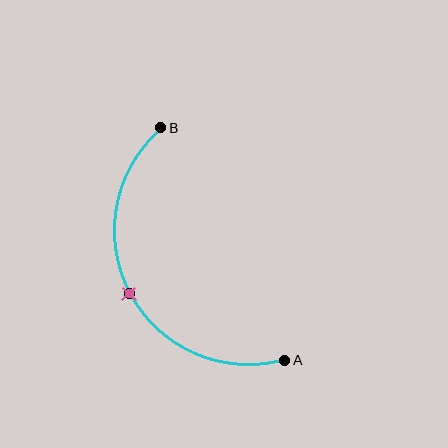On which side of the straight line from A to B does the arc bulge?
The arc bulges to the left of the straight line connecting A and B.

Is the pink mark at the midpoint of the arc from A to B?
Yes. The pink mark lies on the arc at equal arc-length from both A and B — it is the arc midpoint.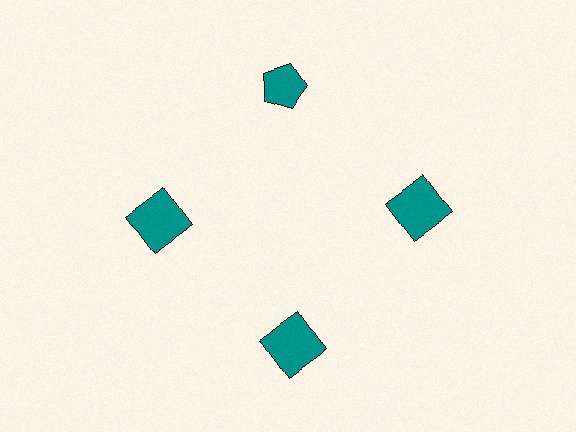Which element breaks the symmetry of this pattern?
The teal pentagon at roughly the 12 o'clock position breaks the symmetry. All other shapes are teal squares.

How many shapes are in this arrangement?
There are 4 shapes arranged in a ring pattern.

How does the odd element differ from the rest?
It has a different shape: pentagon instead of square.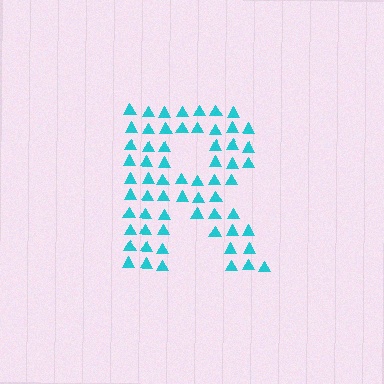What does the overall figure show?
The overall figure shows the letter R.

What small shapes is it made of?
It is made of small triangles.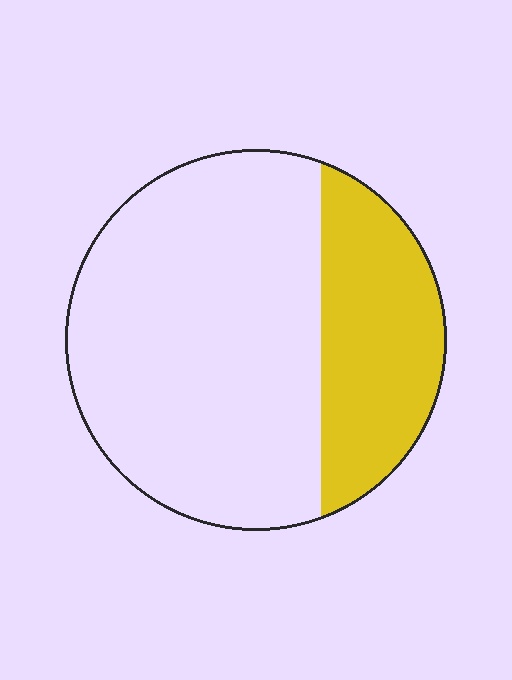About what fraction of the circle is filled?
About one quarter (1/4).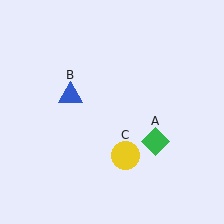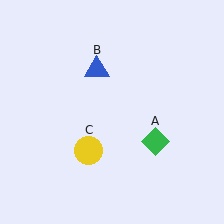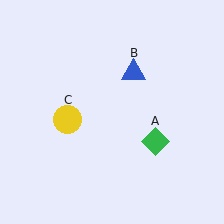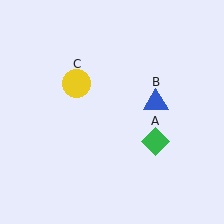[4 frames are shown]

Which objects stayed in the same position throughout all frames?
Green diamond (object A) remained stationary.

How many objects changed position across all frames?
2 objects changed position: blue triangle (object B), yellow circle (object C).